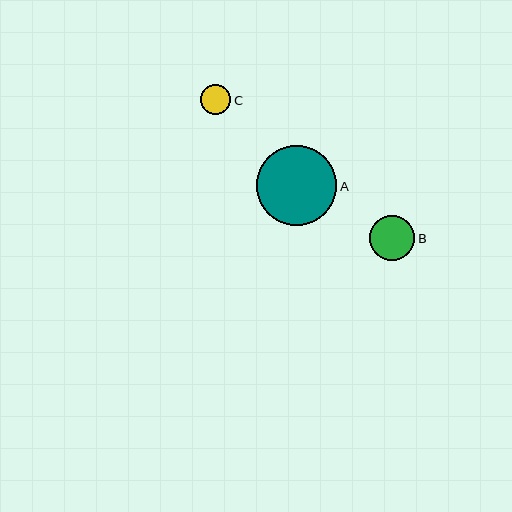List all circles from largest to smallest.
From largest to smallest: A, B, C.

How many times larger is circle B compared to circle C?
Circle B is approximately 1.5 times the size of circle C.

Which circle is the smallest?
Circle C is the smallest with a size of approximately 30 pixels.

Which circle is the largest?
Circle A is the largest with a size of approximately 80 pixels.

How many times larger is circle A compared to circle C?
Circle A is approximately 2.7 times the size of circle C.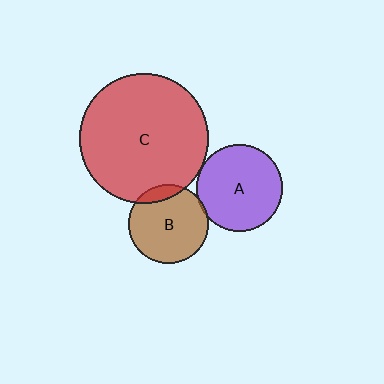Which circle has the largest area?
Circle C (red).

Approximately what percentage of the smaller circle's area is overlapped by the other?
Approximately 5%.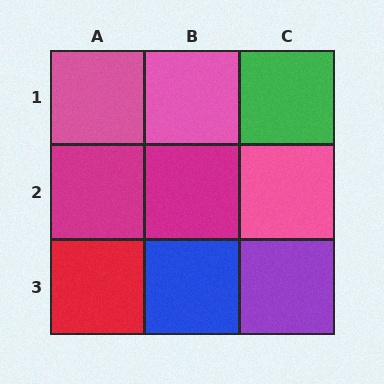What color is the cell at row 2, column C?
Pink.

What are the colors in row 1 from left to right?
Pink, pink, green.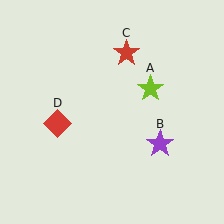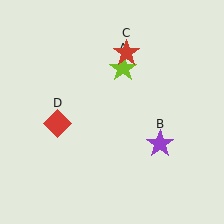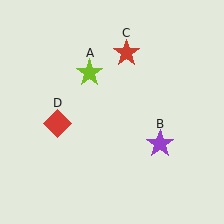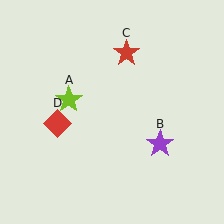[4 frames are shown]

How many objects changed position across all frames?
1 object changed position: lime star (object A).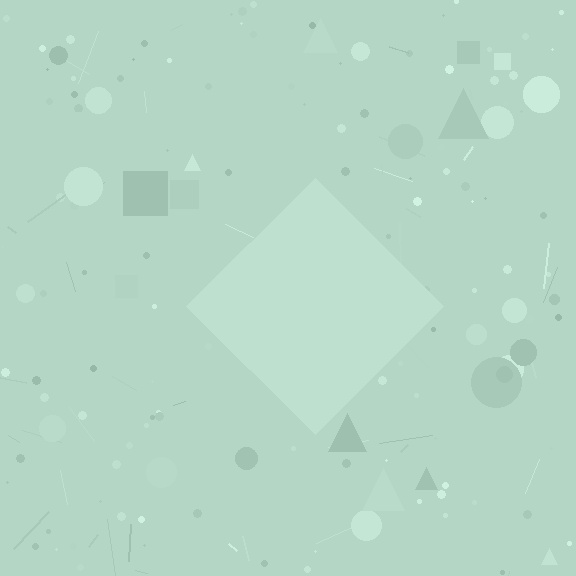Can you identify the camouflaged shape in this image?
The camouflaged shape is a diamond.